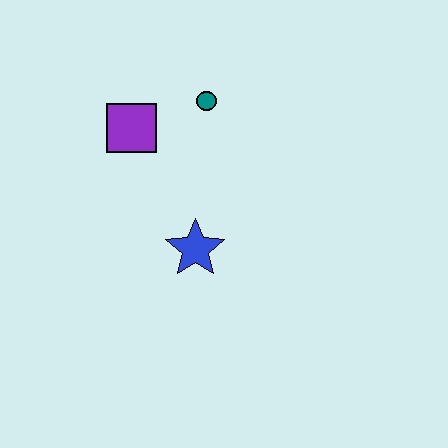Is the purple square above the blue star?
Yes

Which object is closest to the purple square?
The teal circle is closest to the purple square.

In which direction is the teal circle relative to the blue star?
The teal circle is above the blue star.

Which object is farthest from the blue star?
The teal circle is farthest from the blue star.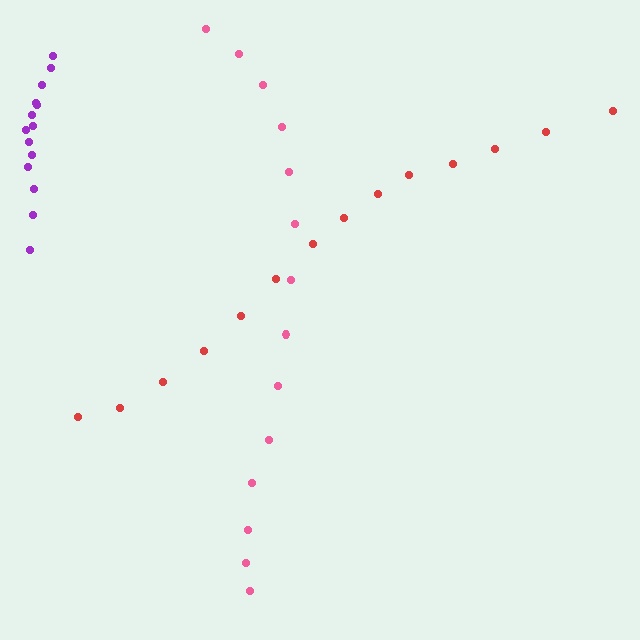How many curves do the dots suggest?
There are 3 distinct paths.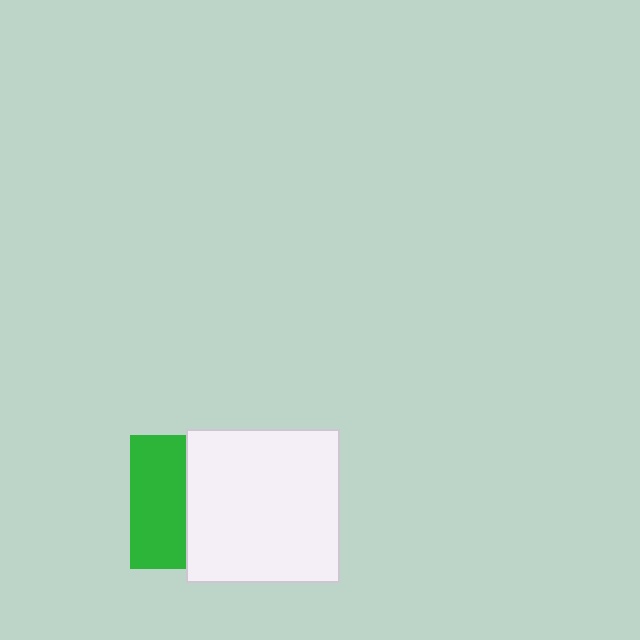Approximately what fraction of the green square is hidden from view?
Roughly 58% of the green square is hidden behind the white square.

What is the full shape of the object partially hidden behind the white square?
The partially hidden object is a green square.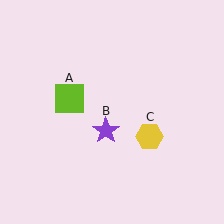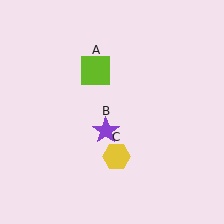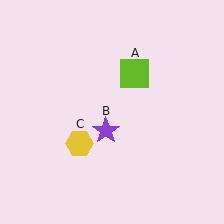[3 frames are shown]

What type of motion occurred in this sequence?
The lime square (object A), yellow hexagon (object C) rotated clockwise around the center of the scene.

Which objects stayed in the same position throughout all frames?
Purple star (object B) remained stationary.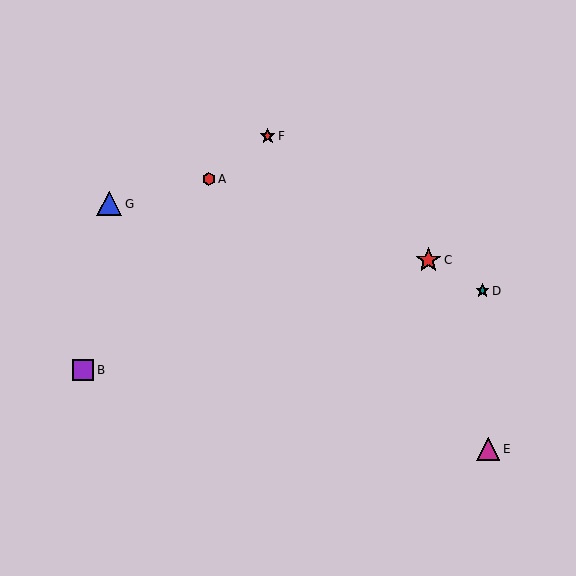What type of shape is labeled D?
Shape D is a teal star.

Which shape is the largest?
The red star (labeled C) is the largest.